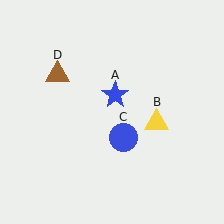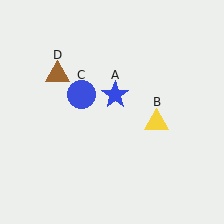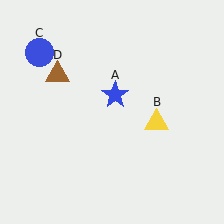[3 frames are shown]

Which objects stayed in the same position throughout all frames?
Blue star (object A) and yellow triangle (object B) and brown triangle (object D) remained stationary.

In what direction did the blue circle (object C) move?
The blue circle (object C) moved up and to the left.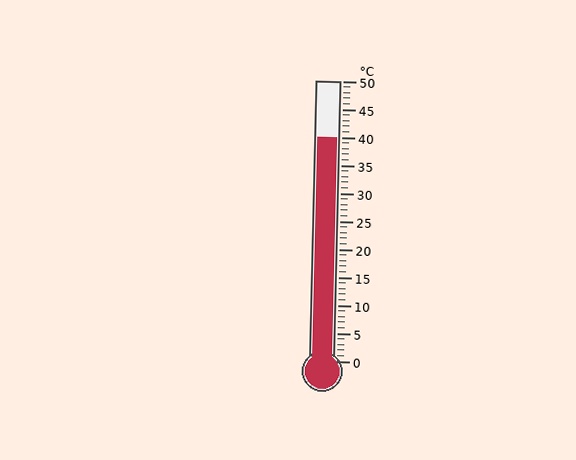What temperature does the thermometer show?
The thermometer shows approximately 40°C.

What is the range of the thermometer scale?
The thermometer scale ranges from 0°C to 50°C.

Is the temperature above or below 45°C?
The temperature is below 45°C.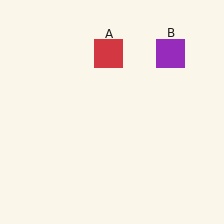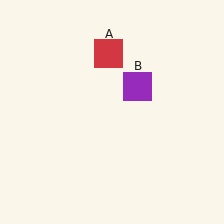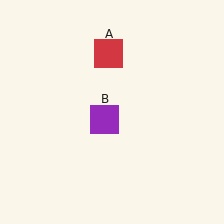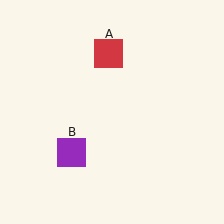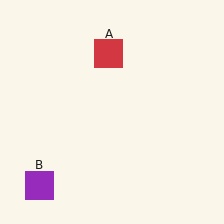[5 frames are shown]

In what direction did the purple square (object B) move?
The purple square (object B) moved down and to the left.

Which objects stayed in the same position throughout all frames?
Red square (object A) remained stationary.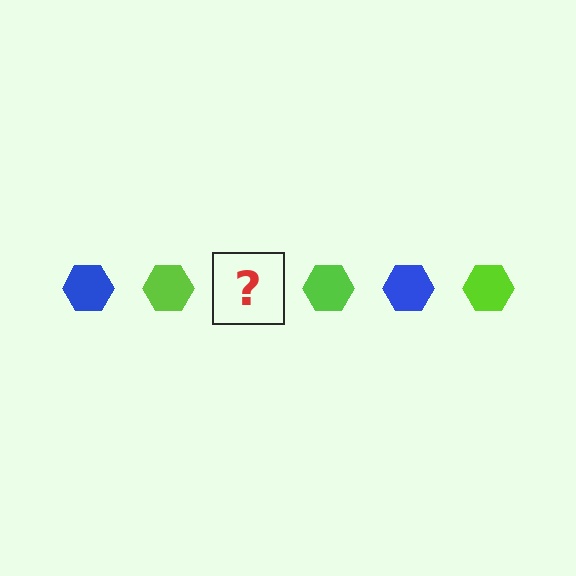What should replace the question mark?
The question mark should be replaced with a blue hexagon.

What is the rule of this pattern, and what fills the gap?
The rule is that the pattern cycles through blue, lime hexagons. The gap should be filled with a blue hexagon.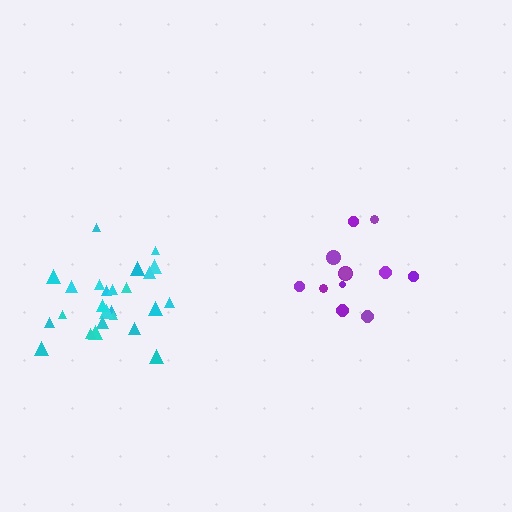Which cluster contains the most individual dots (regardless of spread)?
Cyan (26).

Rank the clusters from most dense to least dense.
cyan, purple.